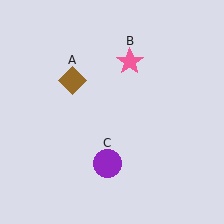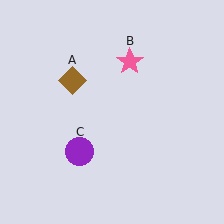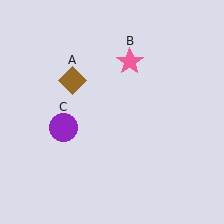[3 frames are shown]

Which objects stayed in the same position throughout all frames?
Brown diamond (object A) and pink star (object B) remained stationary.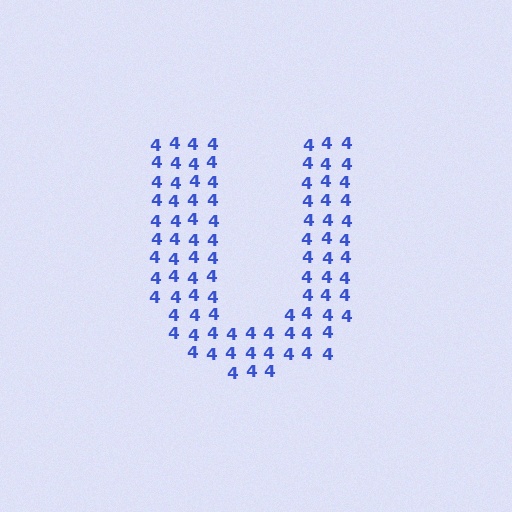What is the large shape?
The large shape is the letter U.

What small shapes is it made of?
It is made of small digit 4's.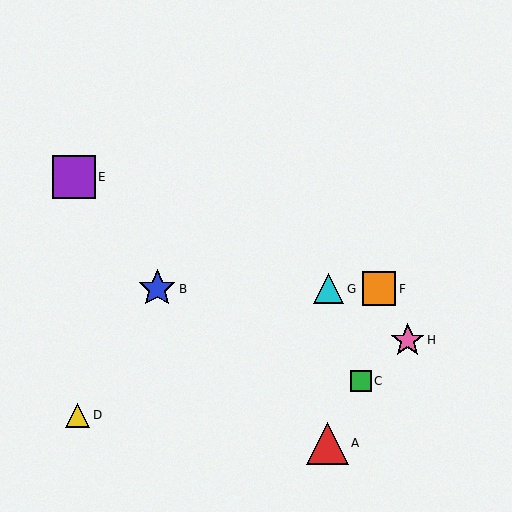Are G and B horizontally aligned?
Yes, both are at y≈289.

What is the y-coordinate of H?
Object H is at y≈340.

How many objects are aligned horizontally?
3 objects (B, F, G) are aligned horizontally.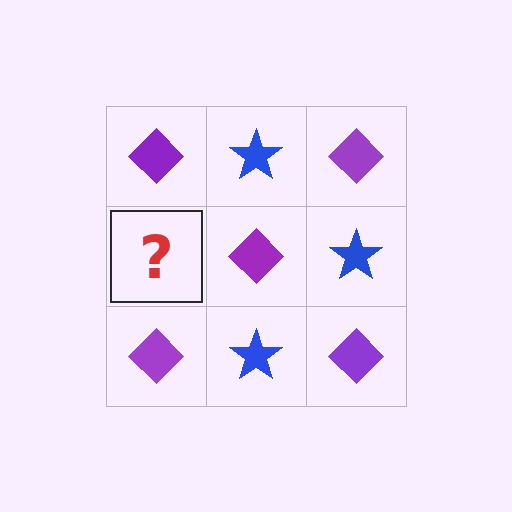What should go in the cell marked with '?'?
The missing cell should contain a blue star.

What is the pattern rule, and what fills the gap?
The rule is that it alternates purple diamond and blue star in a checkerboard pattern. The gap should be filled with a blue star.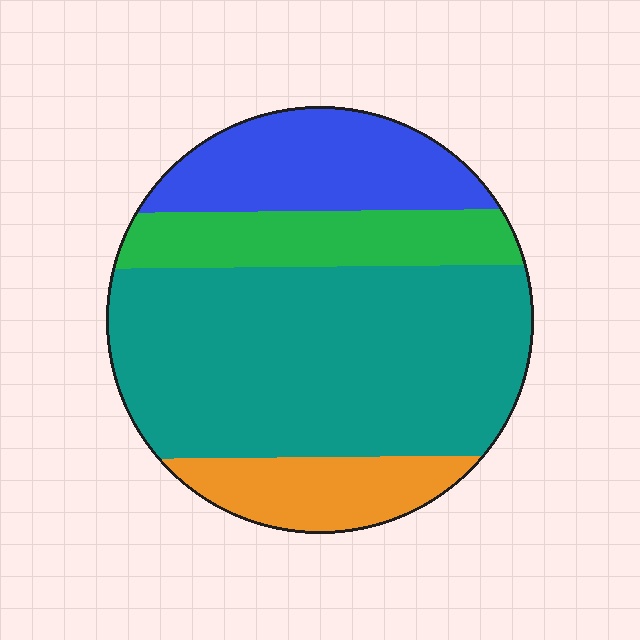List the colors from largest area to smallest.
From largest to smallest: teal, blue, green, orange.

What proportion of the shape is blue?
Blue takes up less than a quarter of the shape.